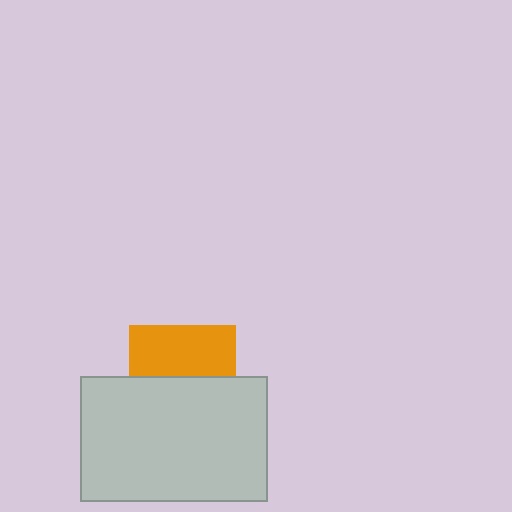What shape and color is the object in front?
The object in front is a light gray rectangle.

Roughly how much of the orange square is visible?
About half of it is visible (roughly 47%).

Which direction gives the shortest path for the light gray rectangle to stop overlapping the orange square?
Moving down gives the shortest separation.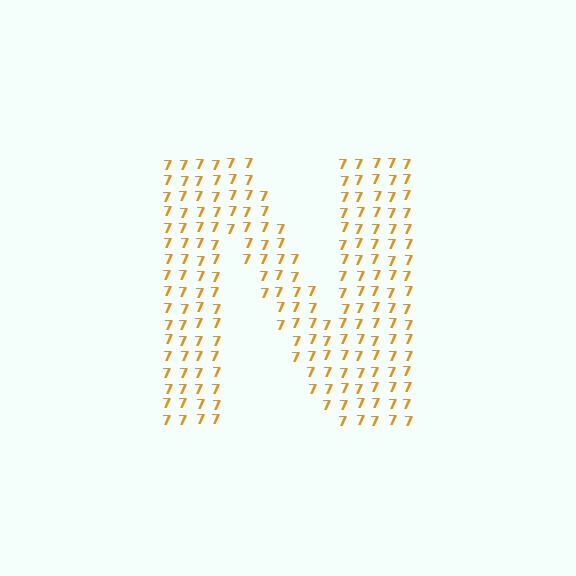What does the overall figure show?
The overall figure shows the letter N.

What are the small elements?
The small elements are digit 7's.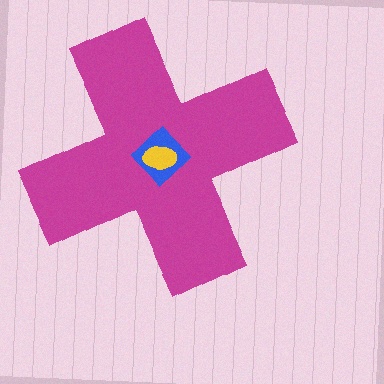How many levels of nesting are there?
3.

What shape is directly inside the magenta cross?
The blue diamond.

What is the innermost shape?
The yellow ellipse.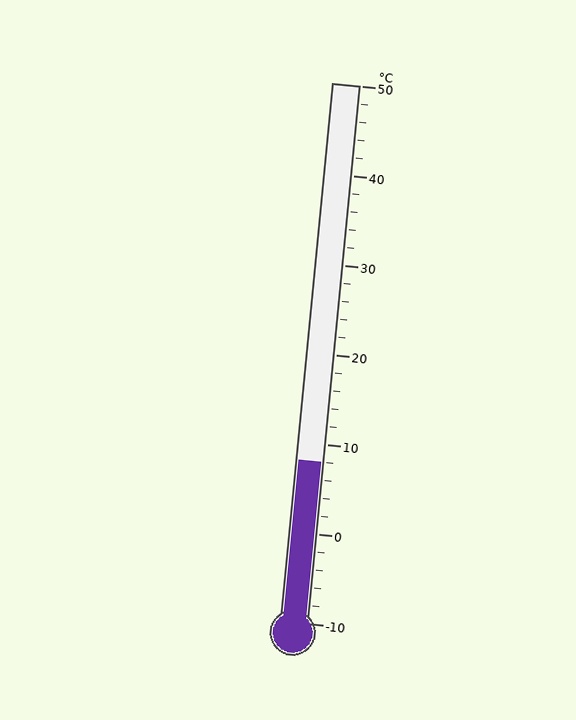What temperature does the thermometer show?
The thermometer shows approximately 8°C.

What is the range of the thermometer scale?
The thermometer scale ranges from -10°C to 50°C.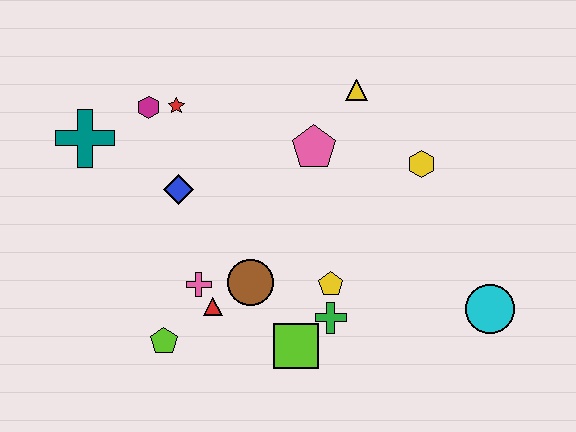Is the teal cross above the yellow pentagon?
Yes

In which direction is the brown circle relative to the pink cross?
The brown circle is to the right of the pink cross.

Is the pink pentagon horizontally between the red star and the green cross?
Yes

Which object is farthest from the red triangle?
The cyan circle is farthest from the red triangle.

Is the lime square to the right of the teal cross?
Yes